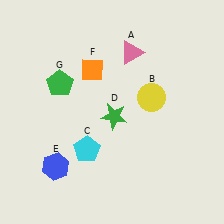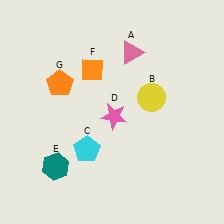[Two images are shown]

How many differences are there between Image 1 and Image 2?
There are 3 differences between the two images.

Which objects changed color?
D changed from green to pink. E changed from blue to teal. G changed from green to orange.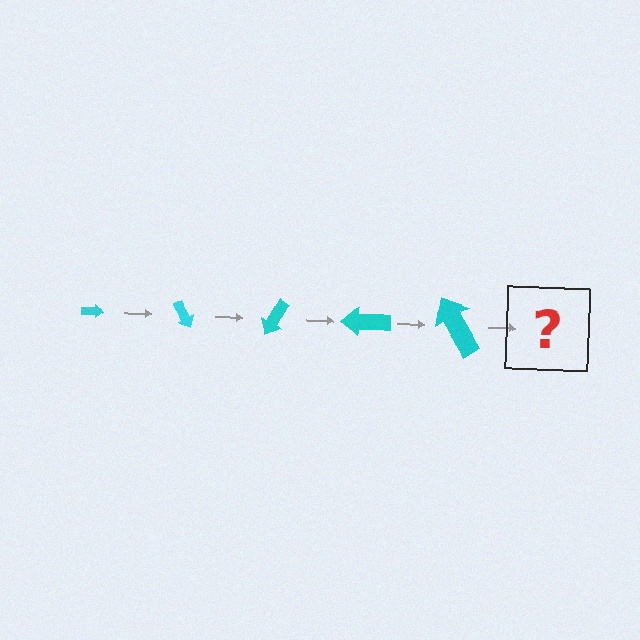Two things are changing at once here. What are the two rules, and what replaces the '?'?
The two rules are that the arrow grows larger each step and it rotates 60 degrees each step. The '?' should be an arrow, larger than the previous one and rotated 300 degrees from the start.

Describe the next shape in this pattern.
It should be an arrow, larger than the previous one and rotated 300 degrees from the start.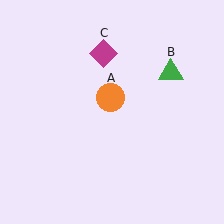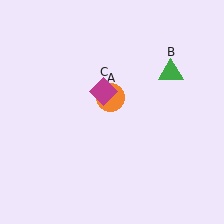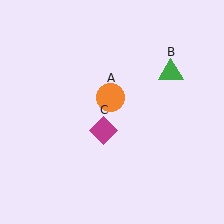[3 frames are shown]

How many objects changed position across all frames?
1 object changed position: magenta diamond (object C).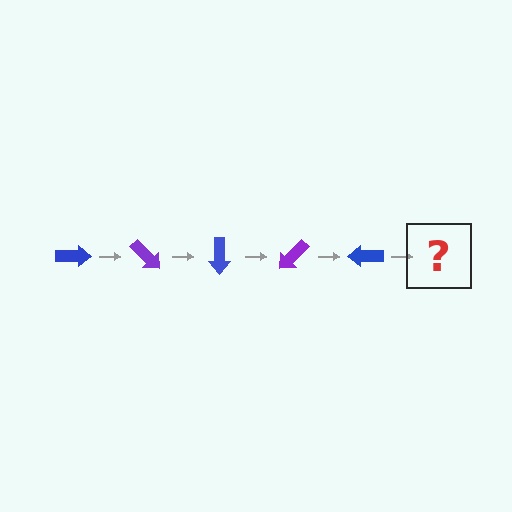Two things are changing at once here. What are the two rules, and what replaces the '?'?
The two rules are that it rotates 45 degrees each step and the color cycles through blue and purple. The '?' should be a purple arrow, rotated 225 degrees from the start.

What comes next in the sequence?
The next element should be a purple arrow, rotated 225 degrees from the start.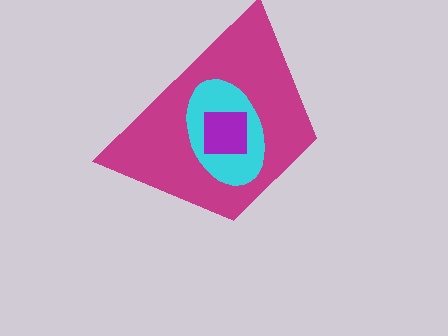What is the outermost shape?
The magenta trapezoid.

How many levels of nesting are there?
3.